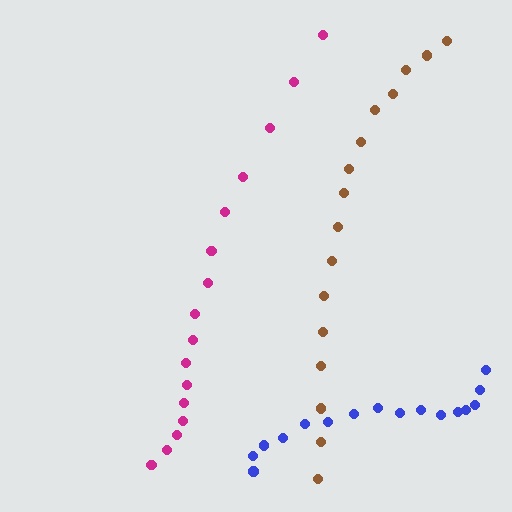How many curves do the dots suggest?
There are 3 distinct paths.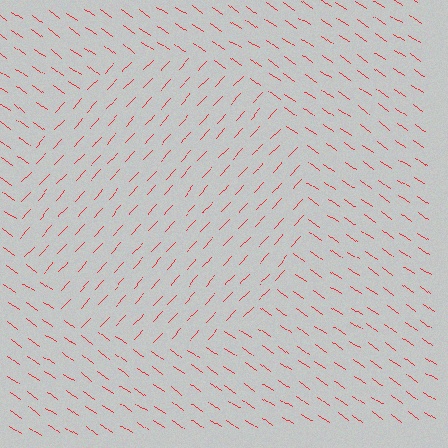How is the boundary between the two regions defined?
The boundary is defined purely by a change in line orientation (approximately 82 degrees difference). All lines are the same color and thickness.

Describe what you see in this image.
The image is filled with small red line segments. A circle region in the image has lines oriented differently from the surrounding lines, creating a visible texture boundary.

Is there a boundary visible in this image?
Yes, there is a texture boundary formed by a change in line orientation.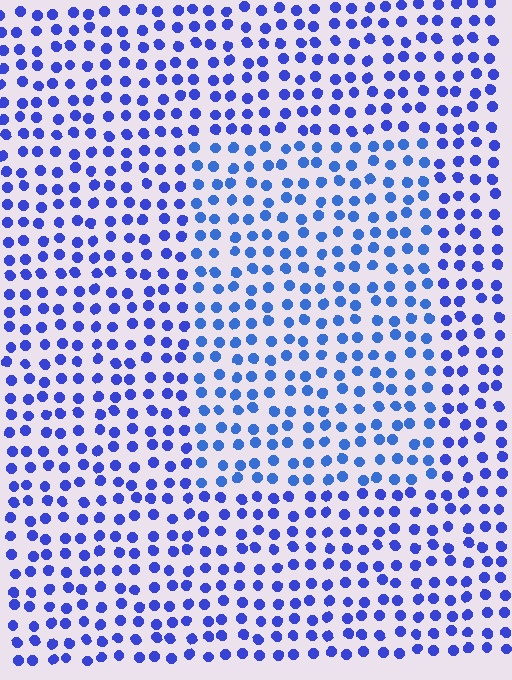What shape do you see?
I see a rectangle.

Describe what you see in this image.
The image is filled with small blue elements in a uniform arrangement. A rectangle-shaped region is visible where the elements are tinted to a slightly different hue, forming a subtle color boundary.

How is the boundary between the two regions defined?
The boundary is defined purely by a slight shift in hue (about 17 degrees). Spacing, size, and orientation are identical on both sides.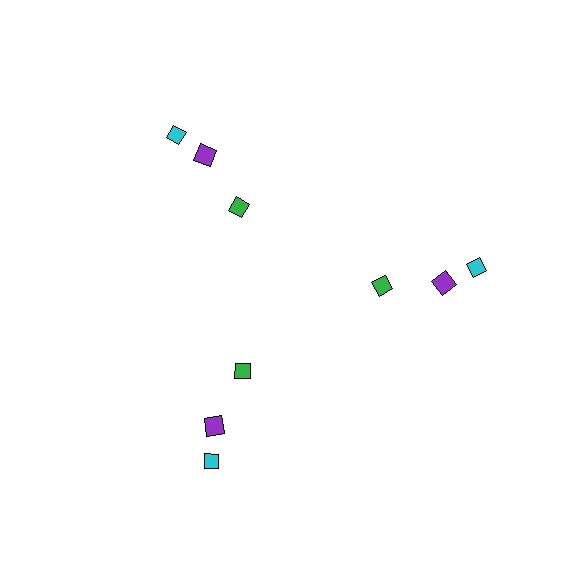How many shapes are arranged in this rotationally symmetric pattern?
There are 9 shapes, arranged in 3 groups of 3.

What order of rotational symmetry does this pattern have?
This pattern has 3-fold rotational symmetry.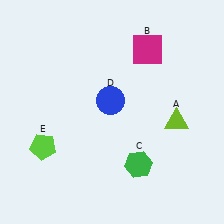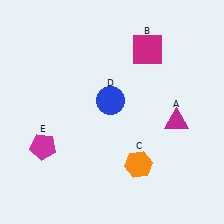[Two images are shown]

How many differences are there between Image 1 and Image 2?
There are 3 differences between the two images.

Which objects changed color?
A changed from lime to magenta. C changed from green to orange. E changed from lime to magenta.